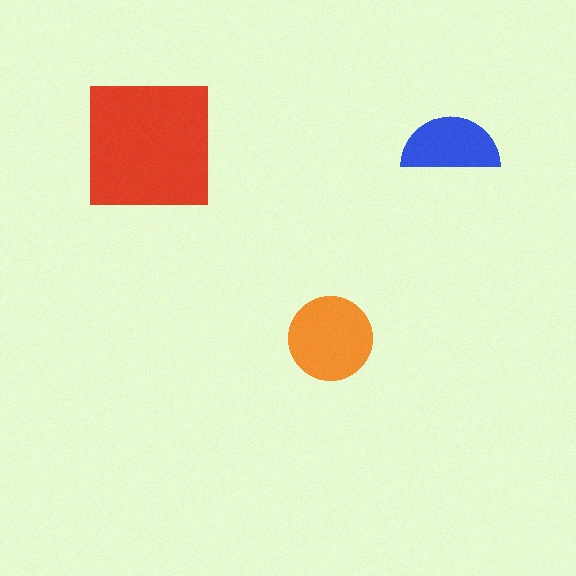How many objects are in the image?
There are 3 objects in the image.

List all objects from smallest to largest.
The blue semicircle, the orange circle, the red square.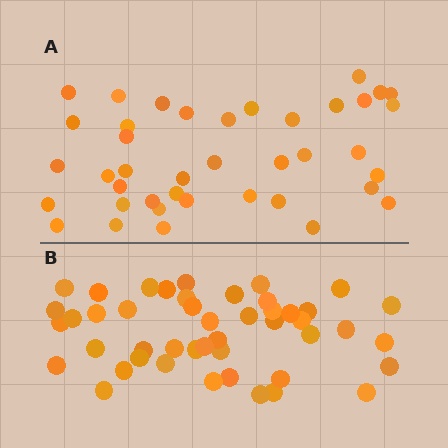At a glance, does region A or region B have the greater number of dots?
Region B (the bottom region) has more dots.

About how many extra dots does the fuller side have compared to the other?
Region B has about 6 more dots than region A.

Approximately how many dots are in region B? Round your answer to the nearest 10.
About 50 dots. (The exact count is 46, which rounds to 50.)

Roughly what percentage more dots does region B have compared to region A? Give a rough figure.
About 15% more.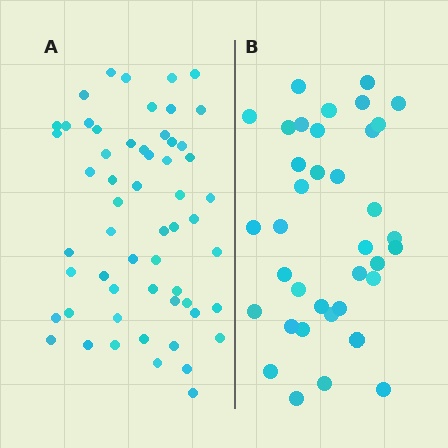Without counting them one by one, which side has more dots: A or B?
Region A (the left region) has more dots.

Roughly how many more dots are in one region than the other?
Region A has approximately 20 more dots than region B.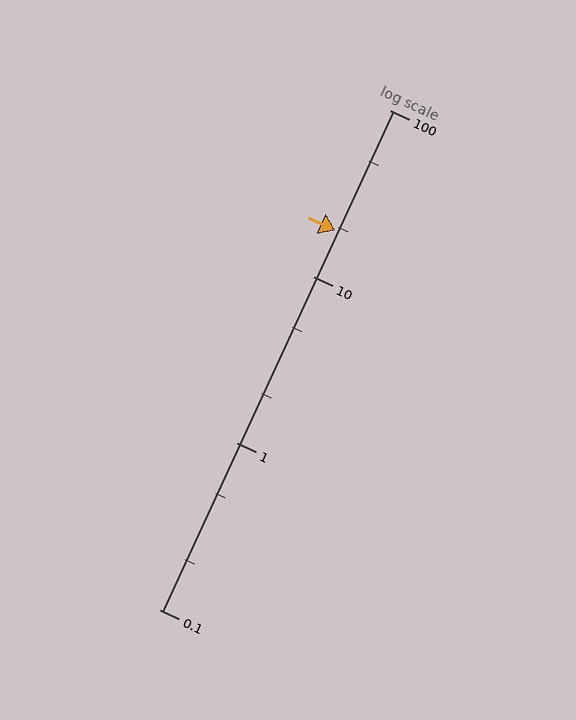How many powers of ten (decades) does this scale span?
The scale spans 3 decades, from 0.1 to 100.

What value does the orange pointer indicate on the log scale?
The pointer indicates approximately 19.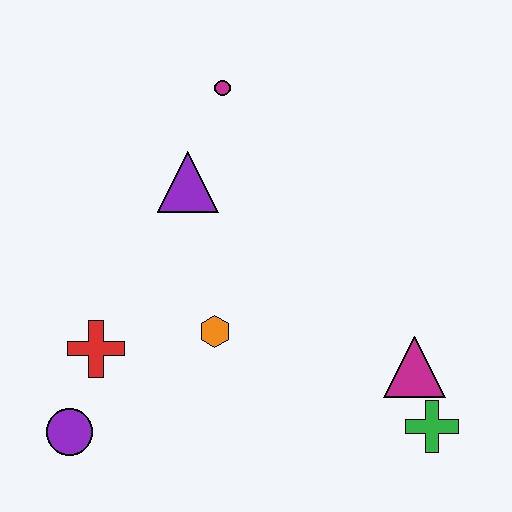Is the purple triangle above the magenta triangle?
Yes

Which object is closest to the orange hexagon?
The red cross is closest to the orange hexagon.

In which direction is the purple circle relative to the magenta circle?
The purple circle is below the magenta circle.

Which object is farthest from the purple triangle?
The green cross is farthest from the purple triangle.